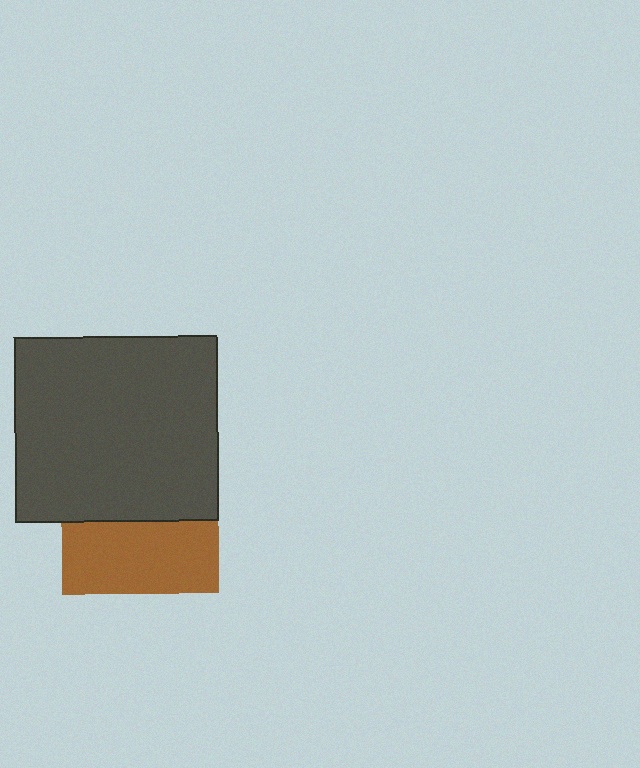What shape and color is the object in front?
The object in front is a dark gray rectangle.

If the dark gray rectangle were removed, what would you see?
You would see the complete brown square.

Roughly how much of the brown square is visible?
About half of it is visible (roughly 46%).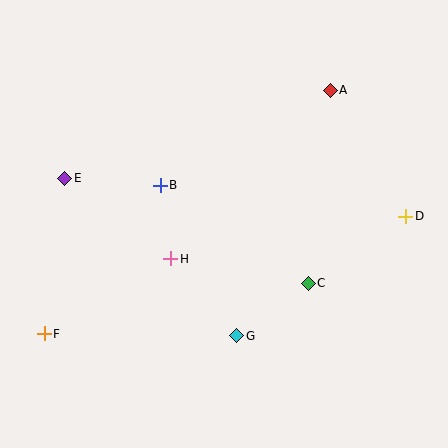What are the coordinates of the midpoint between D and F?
The midpoint between D and F is at (225, 275).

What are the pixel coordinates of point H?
Point H is at (171, 259).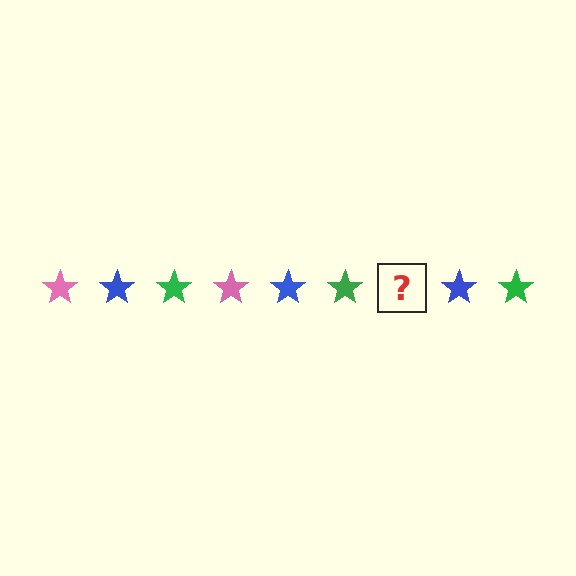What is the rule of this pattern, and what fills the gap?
The rule is that the pattern cycles through pink, blue, green stars. The gap should be filled with a pink star.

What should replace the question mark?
The question mark should be replaced with a pink star.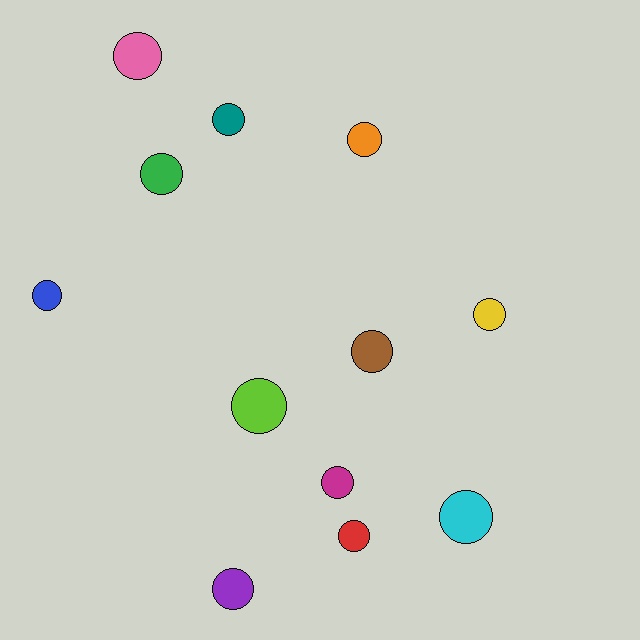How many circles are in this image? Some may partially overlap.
There are 12 circles.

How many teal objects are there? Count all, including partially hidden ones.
There is 1 teal object.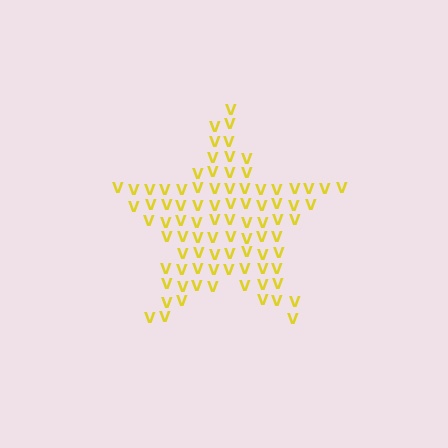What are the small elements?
The small elements are letter V's.